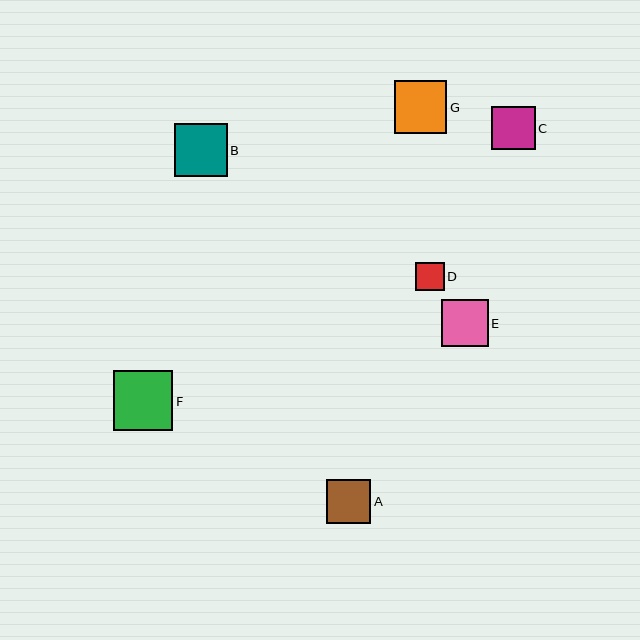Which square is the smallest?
Square D is the smallest with a size of approximately 29 pixels.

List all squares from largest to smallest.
From largest to smallest: F, G, B, E, A, C, D.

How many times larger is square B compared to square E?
Square B is approximately 1.1 times the size of square E.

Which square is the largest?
Square F is the largest with a size of approximately 60 pixels.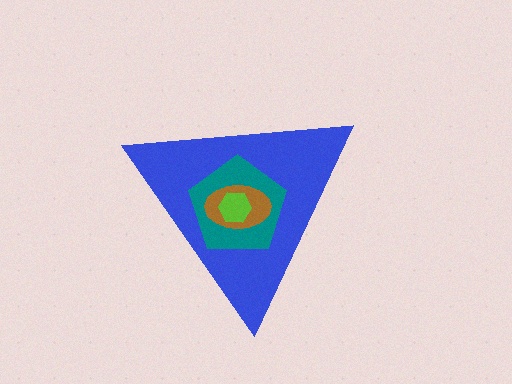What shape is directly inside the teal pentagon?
The brown ellipse.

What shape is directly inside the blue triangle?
The teal pentagon.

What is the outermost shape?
The blue triangle.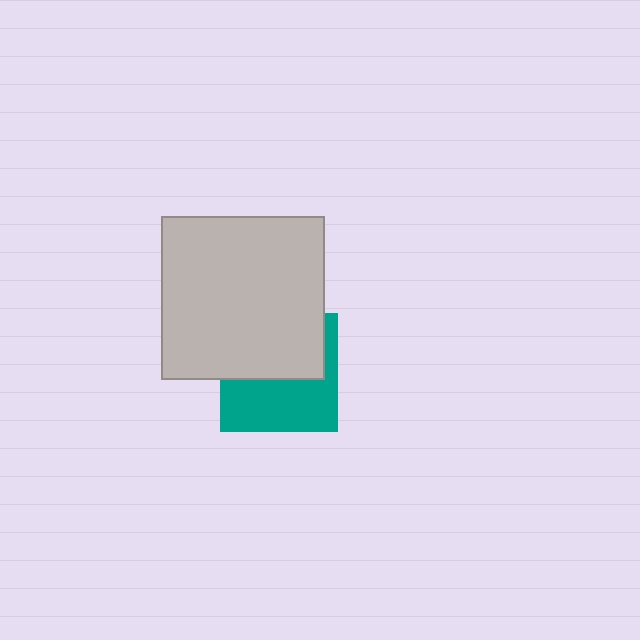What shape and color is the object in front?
The object in front is a light gray square.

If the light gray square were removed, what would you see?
You would see the complete teal square.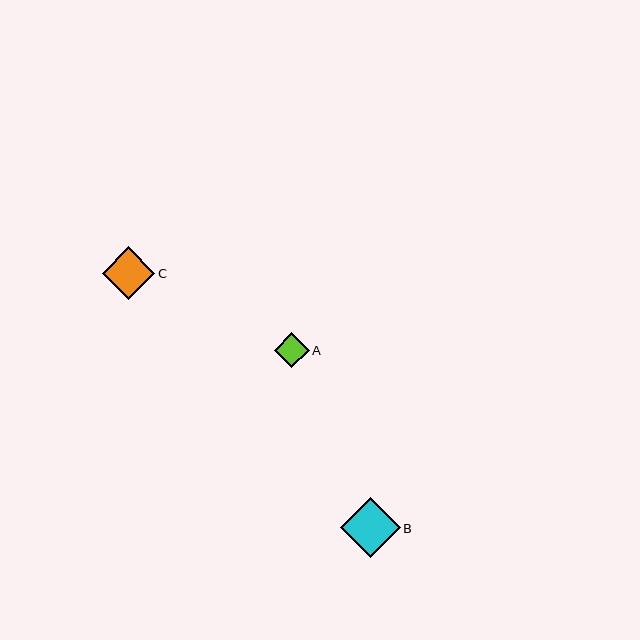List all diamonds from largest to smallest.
From largest to smallest: B, C, A.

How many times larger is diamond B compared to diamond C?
Diamond B is approximately 1.1 times the size of diamond C.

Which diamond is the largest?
Diamond B is the largest with a size of approximately 59 pixels.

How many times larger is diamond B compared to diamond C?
Diamond B is approximately 1.1 times the size of diamond C.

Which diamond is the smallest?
Diamond A is the smallest with a size of approximately 35 pixels.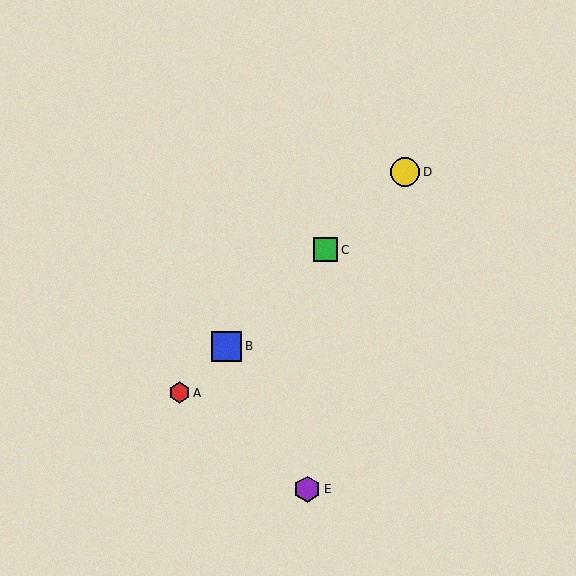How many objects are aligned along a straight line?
4 objects (A, B, C, D) are aligned along a straight line.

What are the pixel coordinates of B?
Object B is at (227, 346).